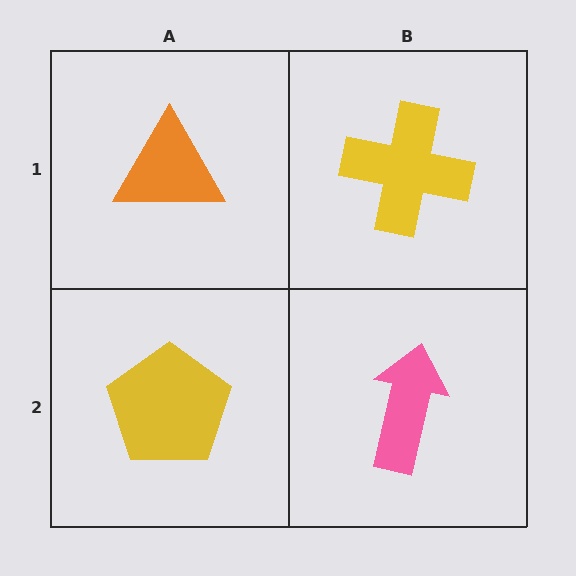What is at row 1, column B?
A yellow cross.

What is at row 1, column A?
An orange triangle.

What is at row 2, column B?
A pink arrow.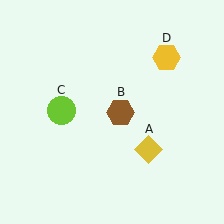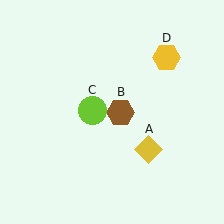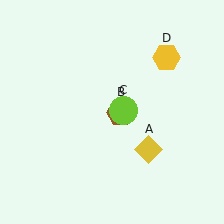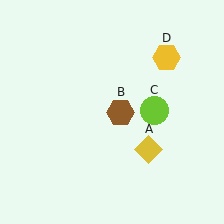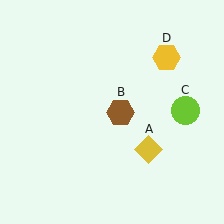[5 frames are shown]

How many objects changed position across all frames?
1 object changed position: lime circle (object C).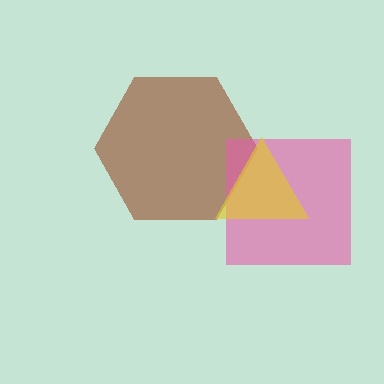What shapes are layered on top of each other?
The layered shapes are: a brown hexagon, a pink square, a yellow triangle.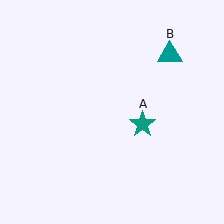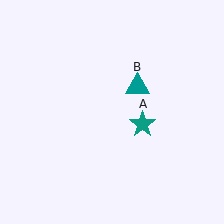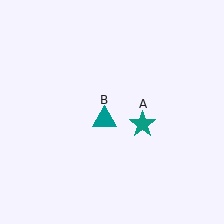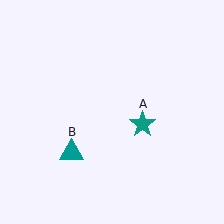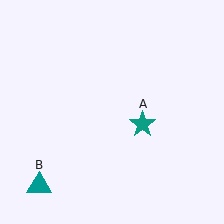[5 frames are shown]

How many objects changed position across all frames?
1 object changed position: teal triangle (object B).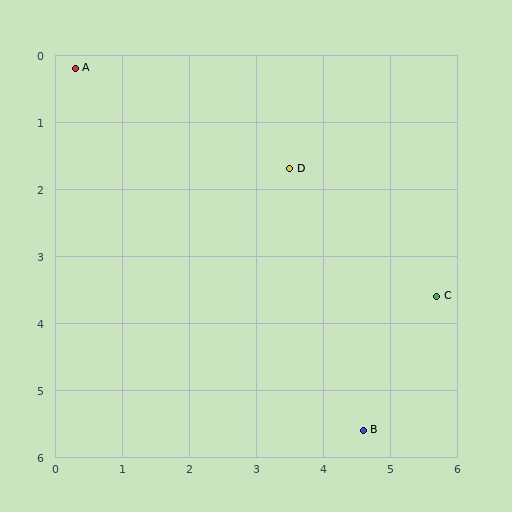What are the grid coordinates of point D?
Point D is at approximately (3.5, 1.7).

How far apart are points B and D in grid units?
Points B and D are about 4.1 grid units apart.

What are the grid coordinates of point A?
Point A is at approximately (0.3, 0.2).